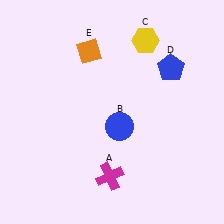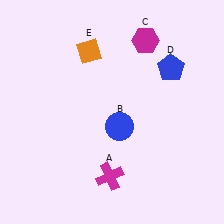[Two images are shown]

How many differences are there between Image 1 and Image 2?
There is 1 difference between the two images.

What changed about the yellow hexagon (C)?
In Image 1, C is yellow. In Image 2, it changed to magenta.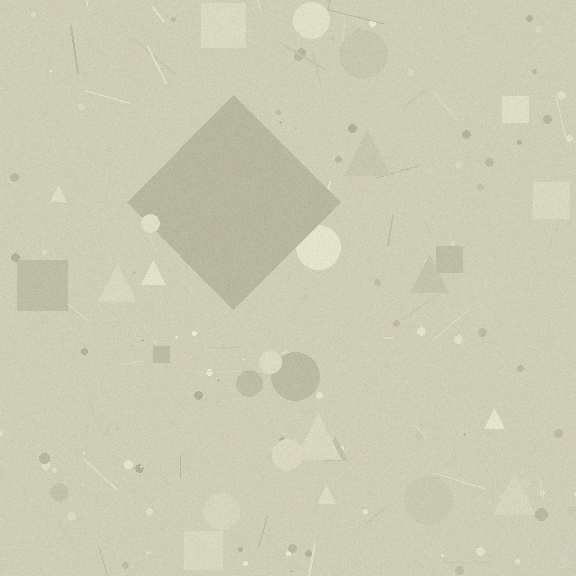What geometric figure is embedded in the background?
A diamond is embedded in the background.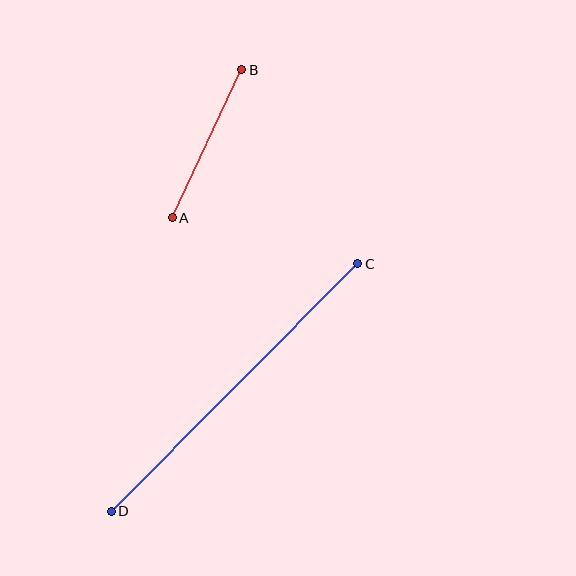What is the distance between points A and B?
The distance is approximately 163 pixels.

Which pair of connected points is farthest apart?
Points C and D are farthest apart.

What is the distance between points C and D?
The distance is approximately 349 pixels.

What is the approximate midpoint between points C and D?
The midpoint is at approximately (235, 388) pixels.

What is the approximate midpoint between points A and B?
The midpoint is at approximately (207, 144) pixels.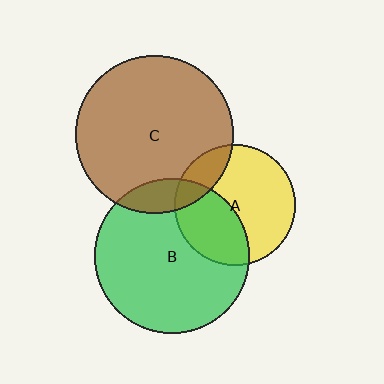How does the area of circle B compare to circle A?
Approximately 1.7 times.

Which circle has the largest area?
Circle C (brown).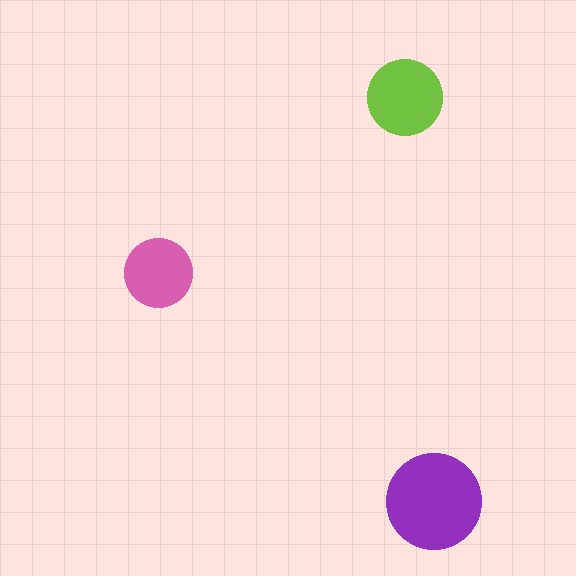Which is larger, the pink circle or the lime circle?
The lime one.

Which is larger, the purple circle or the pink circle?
The purple one.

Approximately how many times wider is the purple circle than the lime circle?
About 1.5 times wider.